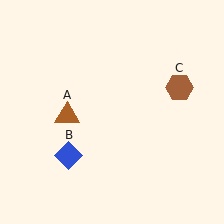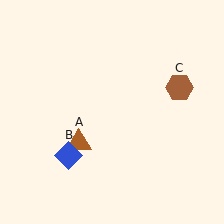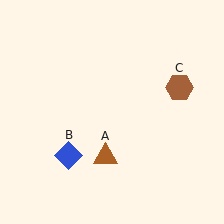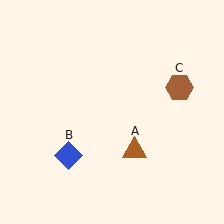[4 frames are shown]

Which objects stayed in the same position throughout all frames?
Blue diamond (object B) and brown hexagon (object C) remained stationary.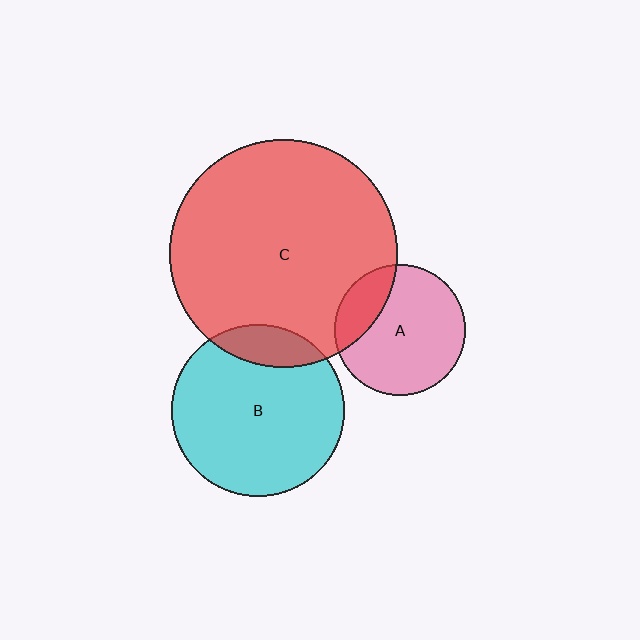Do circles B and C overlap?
Yes.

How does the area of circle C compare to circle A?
Approximately 3.0 times.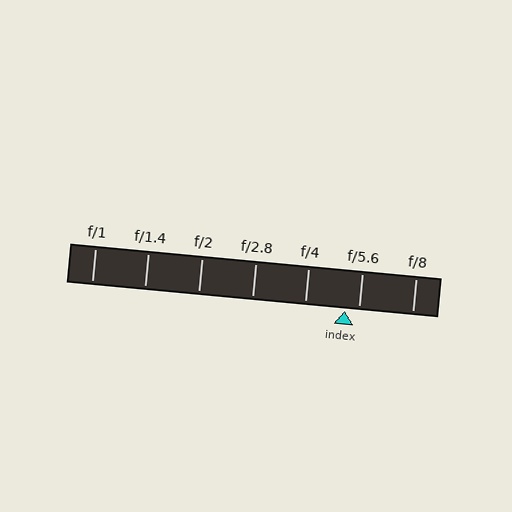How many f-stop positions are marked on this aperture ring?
There are 7 f-stop positions marked.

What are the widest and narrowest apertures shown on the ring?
The widest aperture shown is f/1 and the narrowest is f/8.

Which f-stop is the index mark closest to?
The index mark is closest to f/5.6.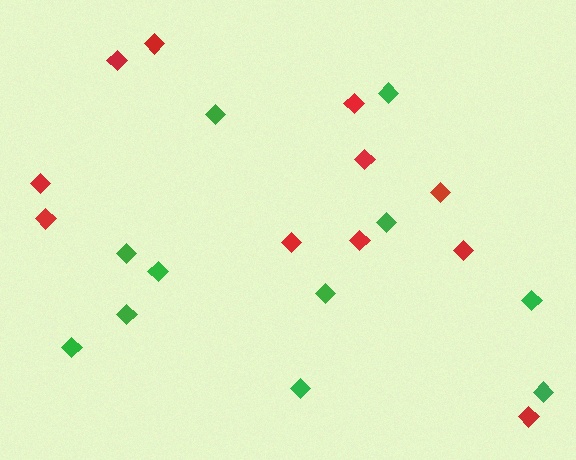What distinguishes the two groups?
There are 2 groups: one group of red diamonds (11) and one group of green diamonds (11).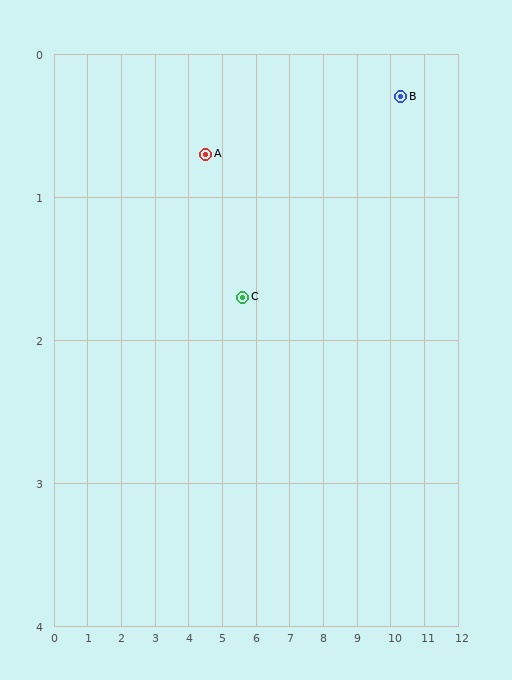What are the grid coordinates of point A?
Point A is at approximately (4.5, 0.7).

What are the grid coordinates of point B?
Point B is at approximately (10.3, 0.3).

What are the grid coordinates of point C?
Point C is at approximately (5.6, 1.7).